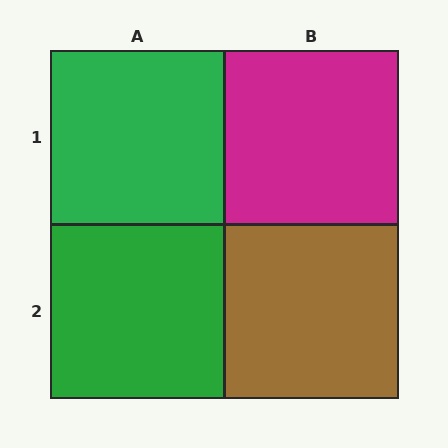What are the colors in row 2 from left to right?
Green, brown.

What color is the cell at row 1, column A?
Green.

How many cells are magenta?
1 cell is magenta.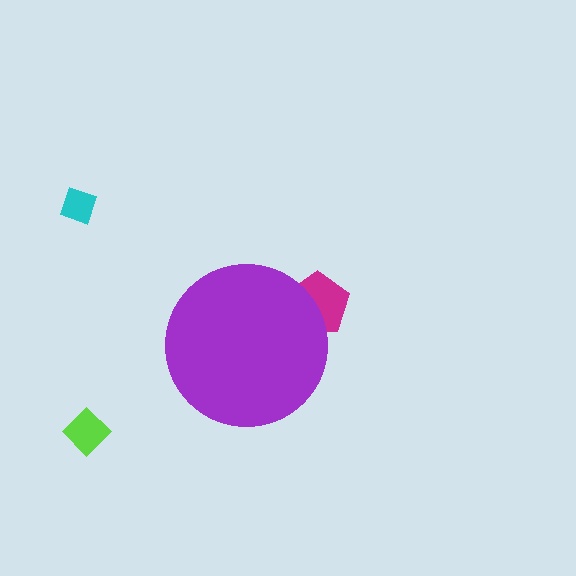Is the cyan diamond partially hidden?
No, the cyan diamond is fully visible.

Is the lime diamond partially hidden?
No, the lime diamond is fully visible.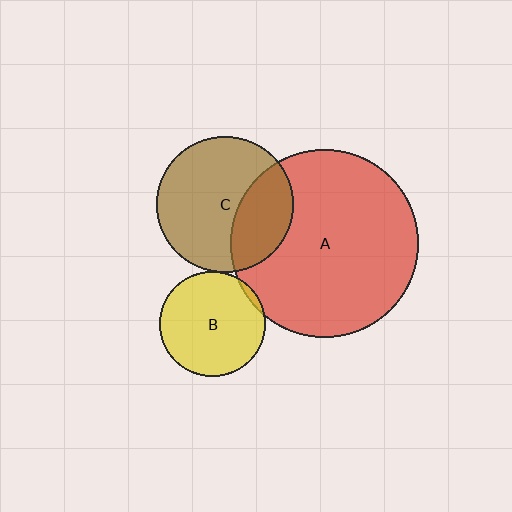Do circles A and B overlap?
Yes.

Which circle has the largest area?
Circle A (red).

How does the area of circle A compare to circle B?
Approximately 3.1 times.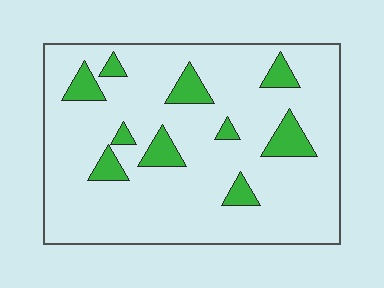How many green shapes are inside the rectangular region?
10.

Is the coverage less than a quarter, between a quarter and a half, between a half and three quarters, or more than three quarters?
Less than a quarter.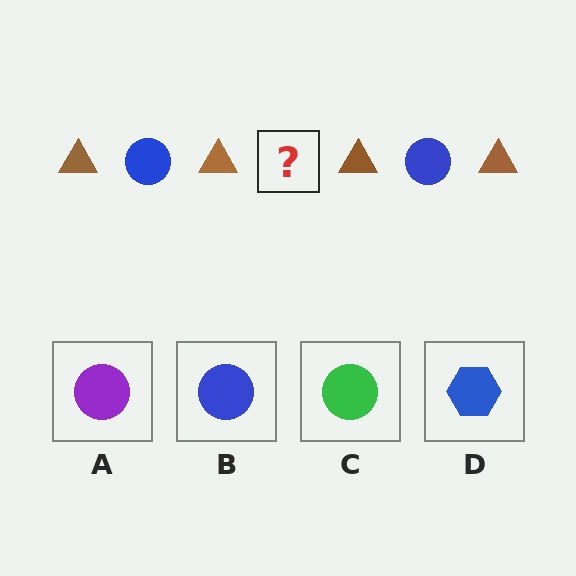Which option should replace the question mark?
Option B.